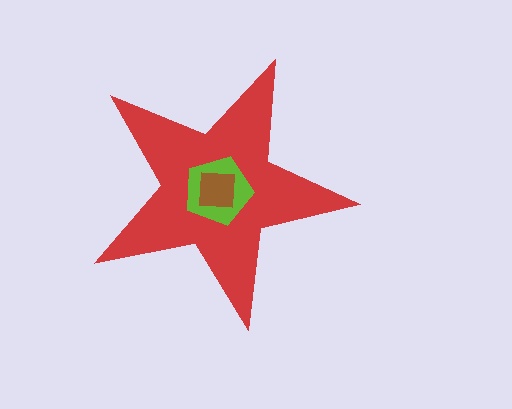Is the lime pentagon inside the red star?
Yes.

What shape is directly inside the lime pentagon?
The brown square.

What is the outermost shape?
The red star.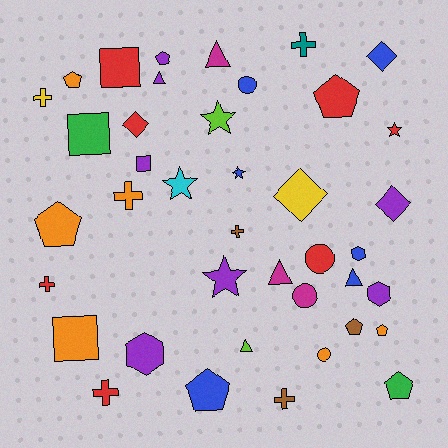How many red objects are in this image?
There are 7 red objects.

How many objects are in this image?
There are 40 objects.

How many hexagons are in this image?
There are 3 hexagons.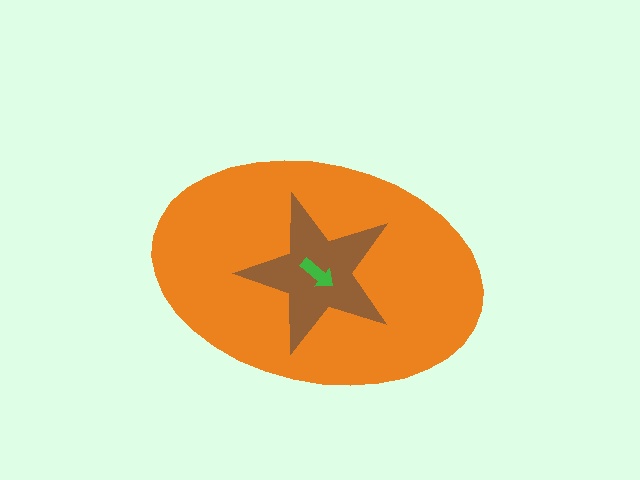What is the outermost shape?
The orange ellipse.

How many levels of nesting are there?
3.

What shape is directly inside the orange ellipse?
The brown star.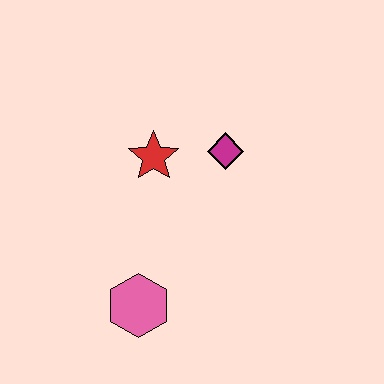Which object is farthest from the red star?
The pink hexagon is farthest from the red star.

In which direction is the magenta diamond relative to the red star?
The magenta diamond is to the right of the red star.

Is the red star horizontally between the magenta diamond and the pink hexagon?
Yes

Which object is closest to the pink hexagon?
The red star is closest to the pink hexagon.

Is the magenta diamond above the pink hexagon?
Yes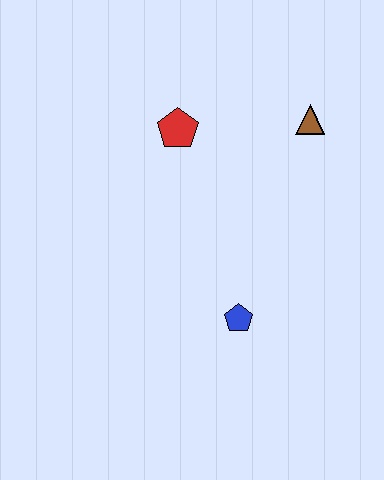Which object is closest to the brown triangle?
The red pentagon is closest to the brown triangle.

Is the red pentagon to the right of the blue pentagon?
No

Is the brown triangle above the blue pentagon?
Yes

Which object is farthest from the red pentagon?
The blue pentagon is farthest from the red pentagon.